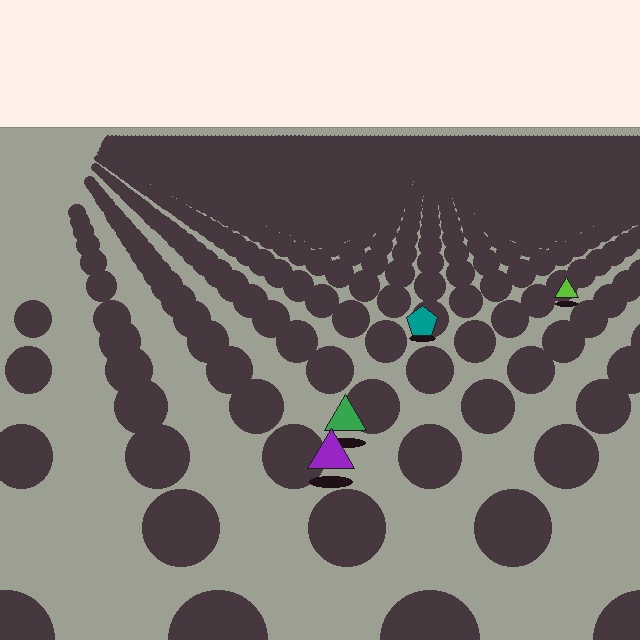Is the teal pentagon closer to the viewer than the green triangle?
No. The green triangle is closer — you can tell from the texture gradient: the ground texture is coarser near it.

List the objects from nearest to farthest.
From nearest to farthest: the purple triangle, the green triangle, the teal pentagon, the lime triangle.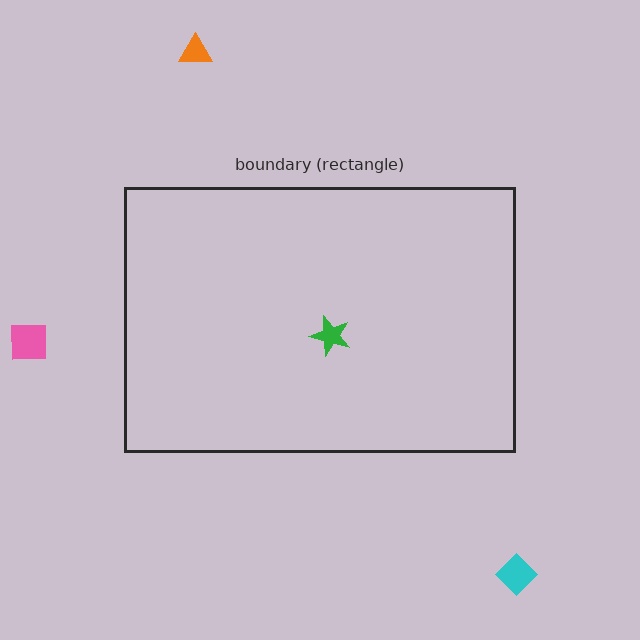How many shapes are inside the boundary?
1 inside, 3 outside.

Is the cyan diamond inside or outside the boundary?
Outside.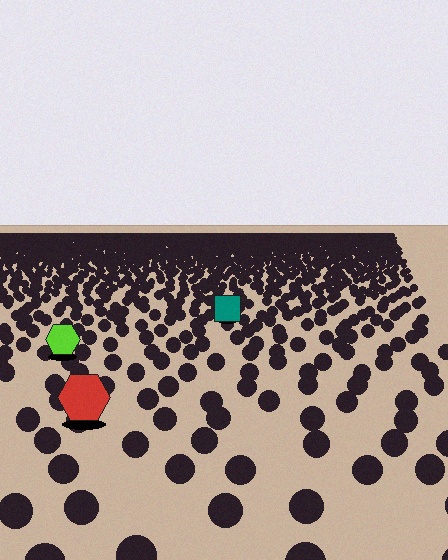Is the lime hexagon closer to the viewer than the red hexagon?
No. The red hexagon is closer — you can tell from the texture gradient: the ground texture is coarser near it.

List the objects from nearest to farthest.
From nearest to farthest: the red hexagon, the lime hexagon, the teal square.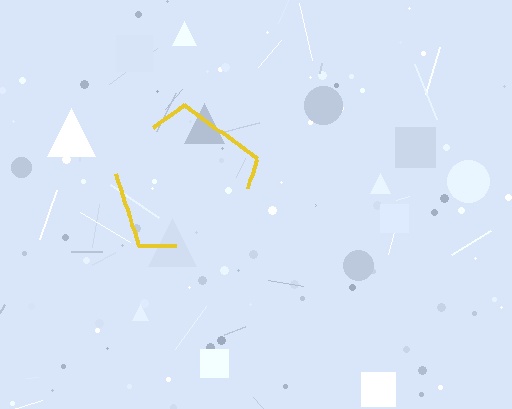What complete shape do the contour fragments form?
The contour fragments form a pentagon.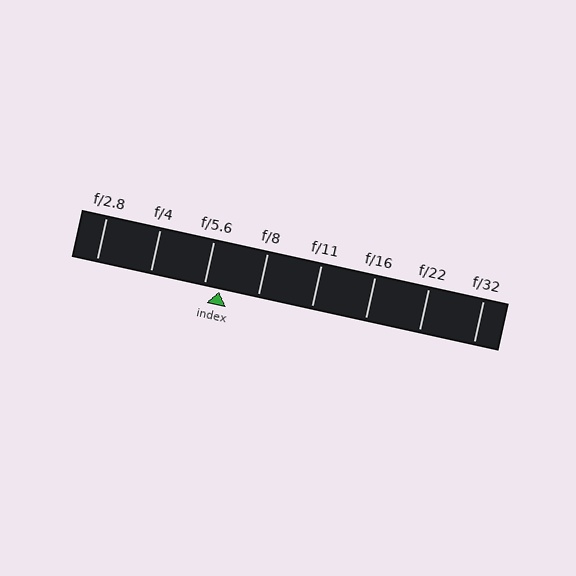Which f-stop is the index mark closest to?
The index mark is closest to f/5.6.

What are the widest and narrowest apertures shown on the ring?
The widest aperture shown is f/2.8 and the narrowest is f/32.